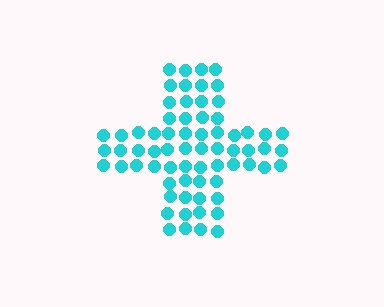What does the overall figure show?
The overall figure shows a cross.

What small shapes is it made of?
It is made of small circles.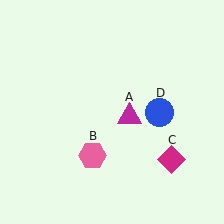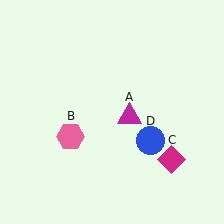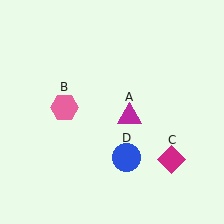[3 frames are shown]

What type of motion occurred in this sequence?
The pink hexagon (object B), blue circle (object D) rotated clockwise around the center of the scene.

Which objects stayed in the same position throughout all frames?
Magenta triangle (object A) and magenta diamond (object C) remained stationary.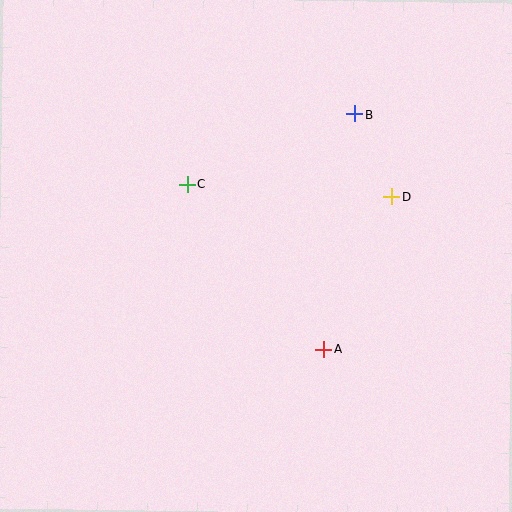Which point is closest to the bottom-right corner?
Point A is closest to the bottom-right corner.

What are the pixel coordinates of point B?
Point B is at (355, 114).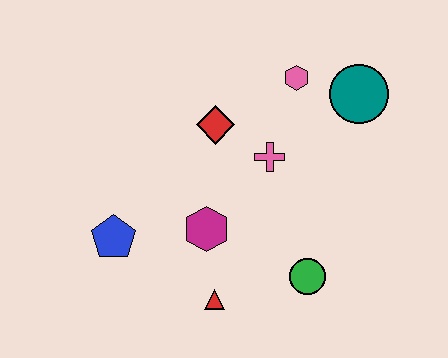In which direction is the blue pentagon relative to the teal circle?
The blue pentagon is to the left of the teal circle.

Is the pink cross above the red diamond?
No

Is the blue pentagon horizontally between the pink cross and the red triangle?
No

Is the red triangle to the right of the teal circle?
No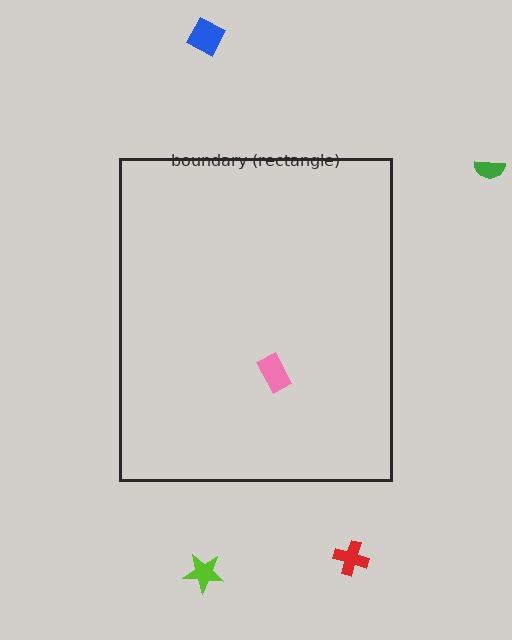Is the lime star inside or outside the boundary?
Outside.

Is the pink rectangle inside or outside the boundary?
Inside.